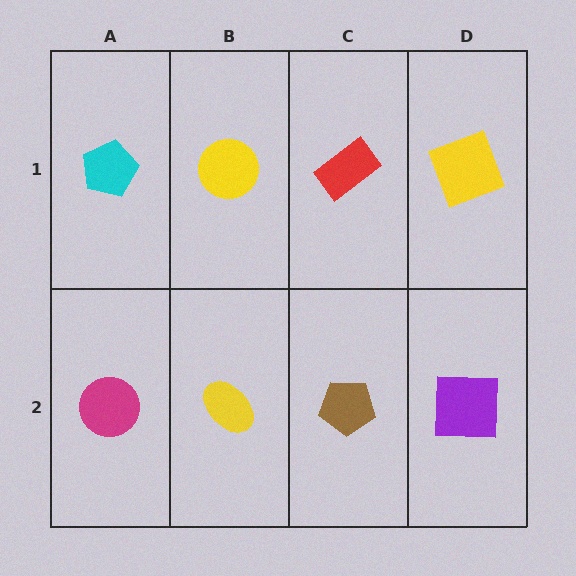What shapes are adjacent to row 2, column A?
A cyan pentagon (row 1, column A), a yellow ellipse (row 2, column B).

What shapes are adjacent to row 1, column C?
A brown pentagon (row 2, column C), a yellow circle (row 1, column B), a yellow square (row 1, column D).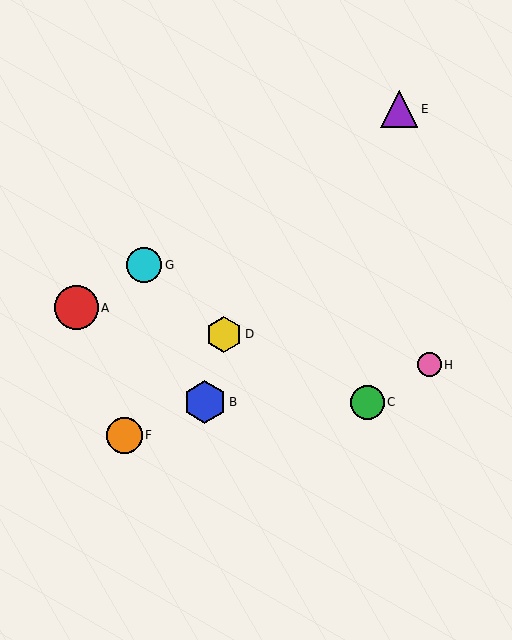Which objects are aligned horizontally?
Objects B, C are aligned horizontally.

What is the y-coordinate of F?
Object F is at y≈435.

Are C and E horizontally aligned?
No, C is at y≈402 and E is at y≈109.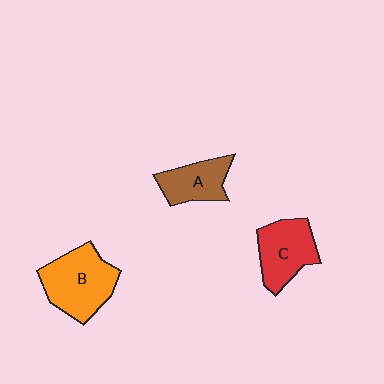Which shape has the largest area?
Shape B (orange).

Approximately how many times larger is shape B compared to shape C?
Approximately 1.3 times.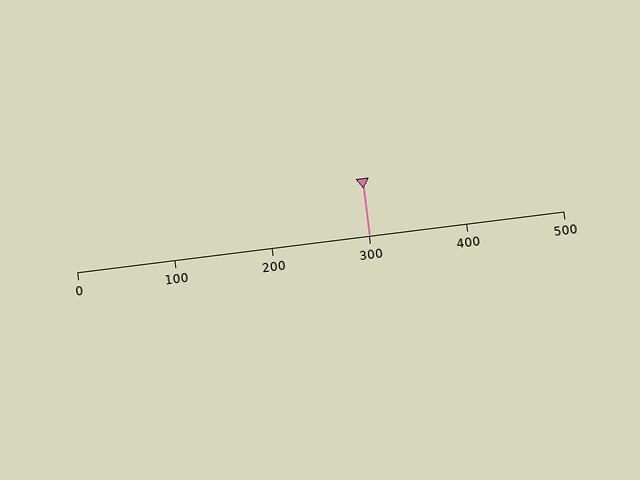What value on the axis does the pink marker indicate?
The marker indicates approximately 300.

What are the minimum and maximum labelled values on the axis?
The axis runs from 0 to 500.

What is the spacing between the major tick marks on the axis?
The major ticks are spaced 100 apart.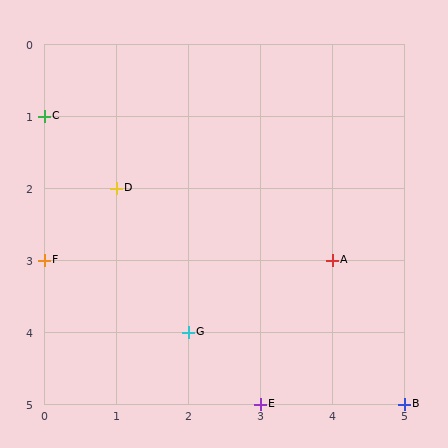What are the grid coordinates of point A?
Point A is at grid coordinates (4, 3).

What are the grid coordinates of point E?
Point E is at grid coordinates (3, 5).